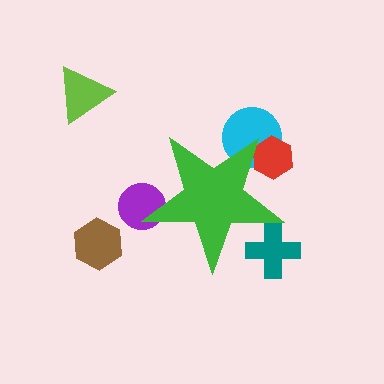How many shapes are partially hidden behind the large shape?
4 shapes are partially hidden.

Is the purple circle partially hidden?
Yes, the purple circle is partially hidden behind the green star.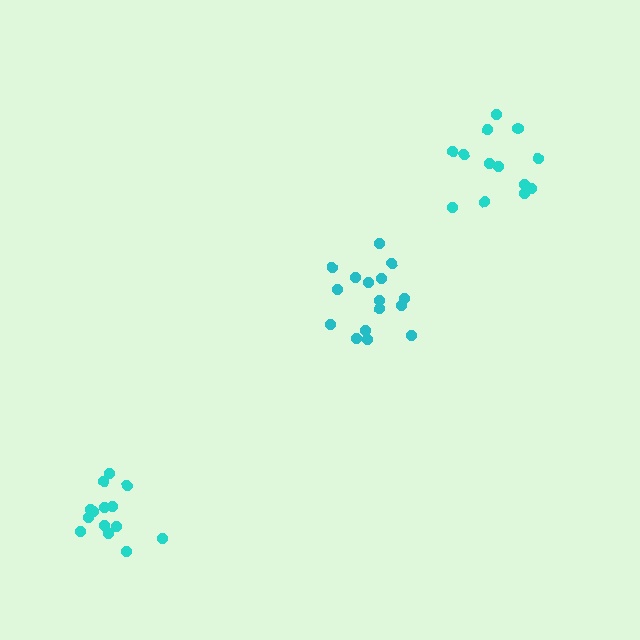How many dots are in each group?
Group 1: 16 dots, Group 2: 13 dots, Group 3: 14 dots (43 total).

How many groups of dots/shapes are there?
There are 3 groups.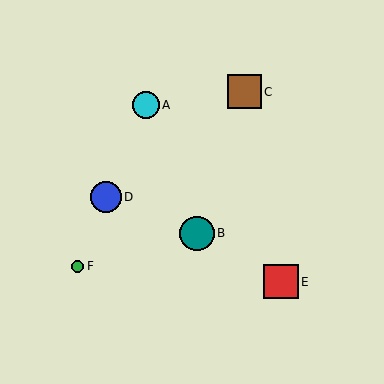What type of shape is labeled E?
Shape E is a red square.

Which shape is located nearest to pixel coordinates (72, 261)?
The green circle (labeled F) at (78, 266) is nearest to that location.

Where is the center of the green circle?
The center of the green circle is at (78, 266).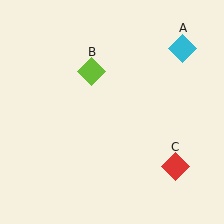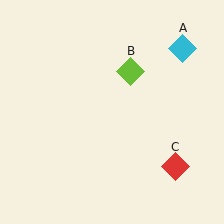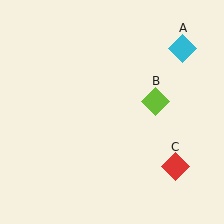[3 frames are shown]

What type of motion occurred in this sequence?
The lime diamond (object B) rotated clockwise around the center of the scene.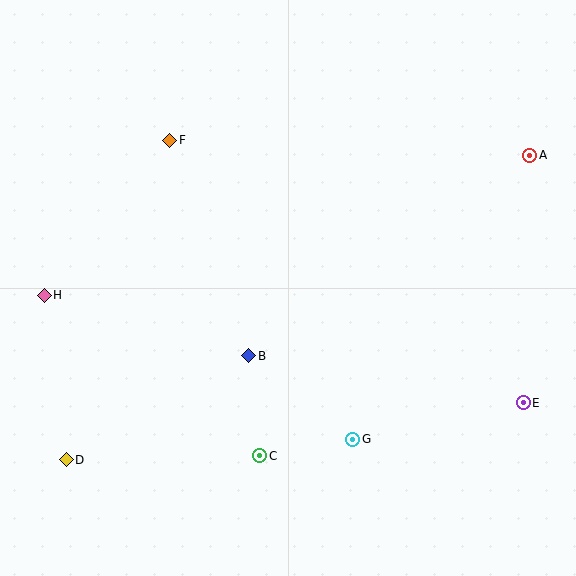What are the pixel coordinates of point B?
Point B is at (249, 356).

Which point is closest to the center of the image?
Point B at (249, 356) is closest to the center.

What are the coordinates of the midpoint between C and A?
The midpoint between C and A is at (395, 305).